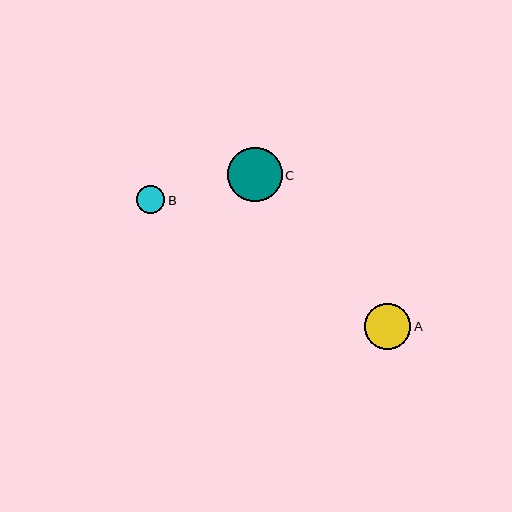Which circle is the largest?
Circle C is the largest with a size of approximately 54 pixels.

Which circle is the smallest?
Circle B is the smallest with a size of approximately 28 pixels.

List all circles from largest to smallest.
From largest to smallest: C, A, B.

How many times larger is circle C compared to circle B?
Circle C is approximately 1.9 times the size of circle B.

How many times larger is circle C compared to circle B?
Circle C is approximately 1.9 times the size of circle B.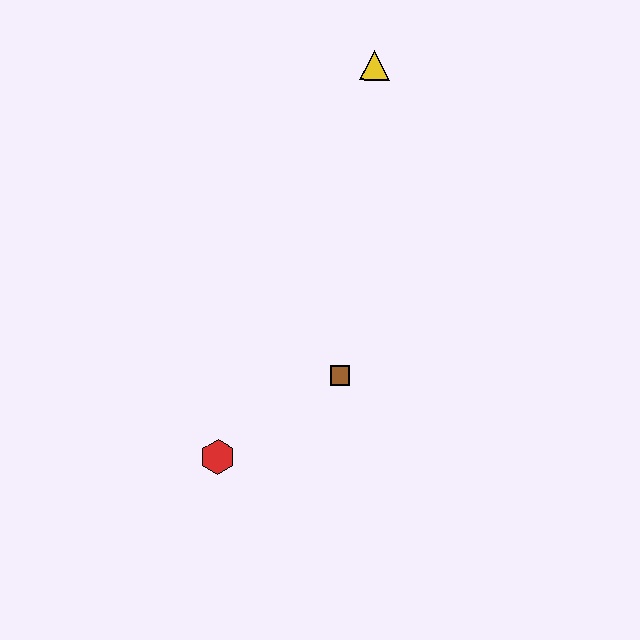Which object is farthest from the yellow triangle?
The red hexagon is farthest from the yellow triangle.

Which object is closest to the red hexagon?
The brown square is closest to the red hexagon.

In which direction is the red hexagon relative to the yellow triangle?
The red hexagon is below the yellow triangle.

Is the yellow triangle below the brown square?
No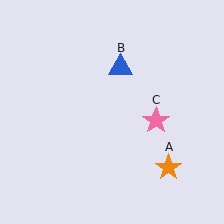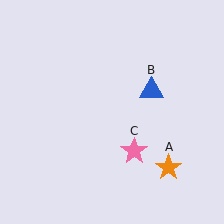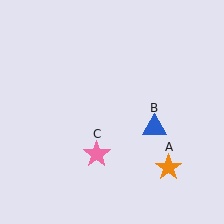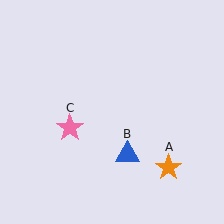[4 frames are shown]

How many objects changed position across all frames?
2 objects changed position: blue triangle (object B), pink star (object C).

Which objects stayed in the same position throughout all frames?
Orange star (object A) remained stationary.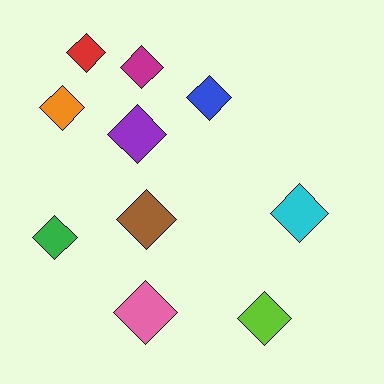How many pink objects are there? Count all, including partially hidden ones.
There is 1 pink object.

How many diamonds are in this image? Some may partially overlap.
There are 10 diamonds.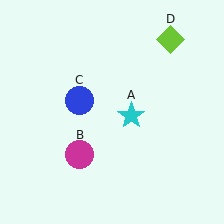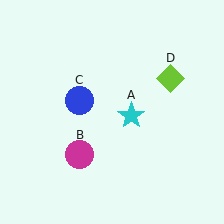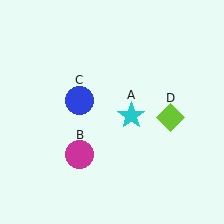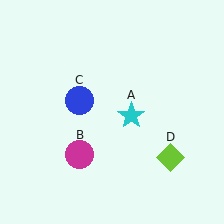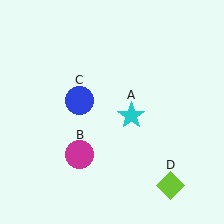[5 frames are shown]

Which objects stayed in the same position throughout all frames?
Cyan star (object A) and magenta circle (object B) and blue circle (object C) remained stationary.